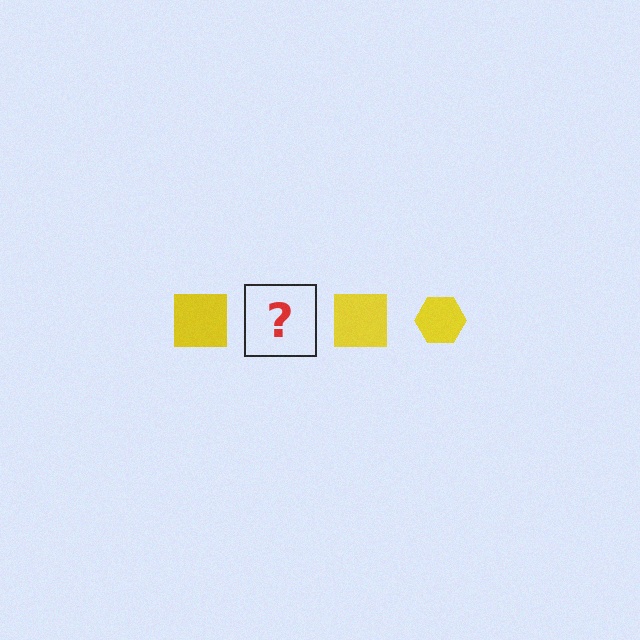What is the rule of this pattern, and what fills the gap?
The rule is that the pattern cycles through square, hexagon shapes in yellow. The gap should be filled with a yellow hexagon.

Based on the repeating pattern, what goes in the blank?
The blank should be a yellow hexagon.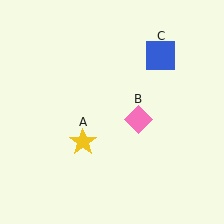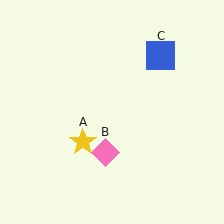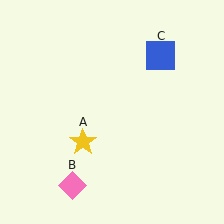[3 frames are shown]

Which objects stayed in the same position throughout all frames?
Yellow star (object A) and blue square (object C) remained stationary.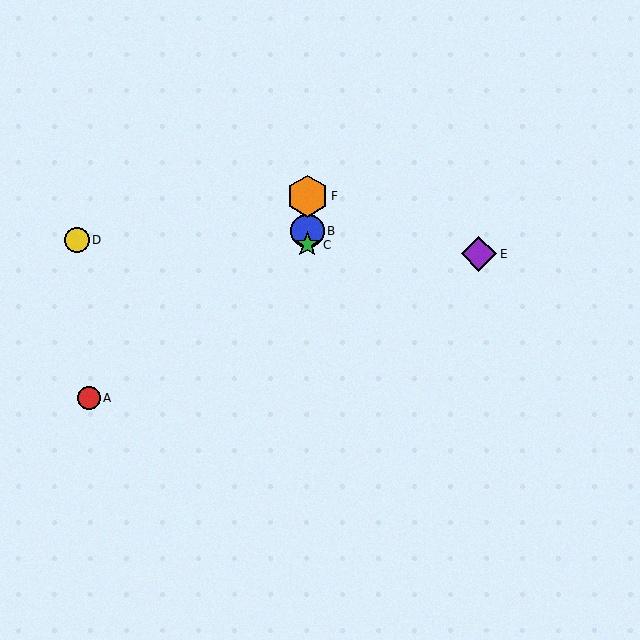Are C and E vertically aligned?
No, C is at x≈307 and E is at x≈479.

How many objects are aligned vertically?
3 objects (B, C, F) are aligned vertically.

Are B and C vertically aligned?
Yes, both are at x≈307.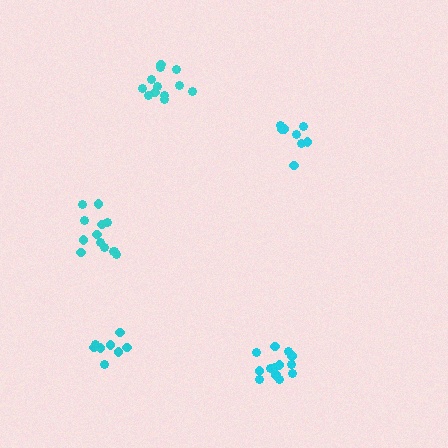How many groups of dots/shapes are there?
There are 5 groups.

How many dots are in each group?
Group 1: 8 dots, Group 2: 12 dots, Group 3: 8 dots, Group 4: 13 dots, Group 5: 13 dots (54 total).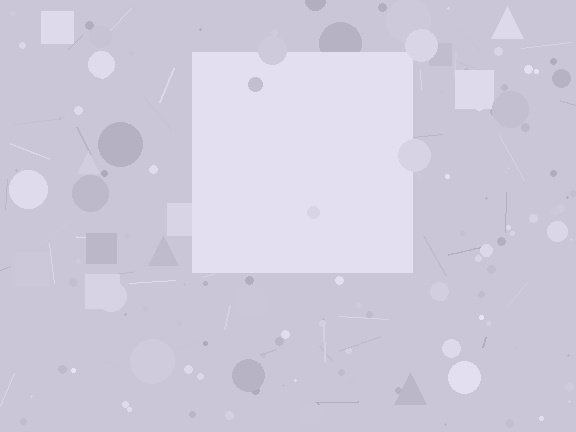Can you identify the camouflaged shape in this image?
The camouflaged shape is a square.